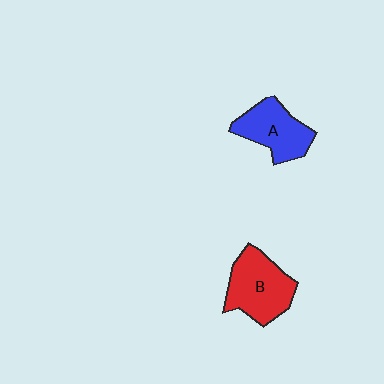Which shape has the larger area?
Shape B (red).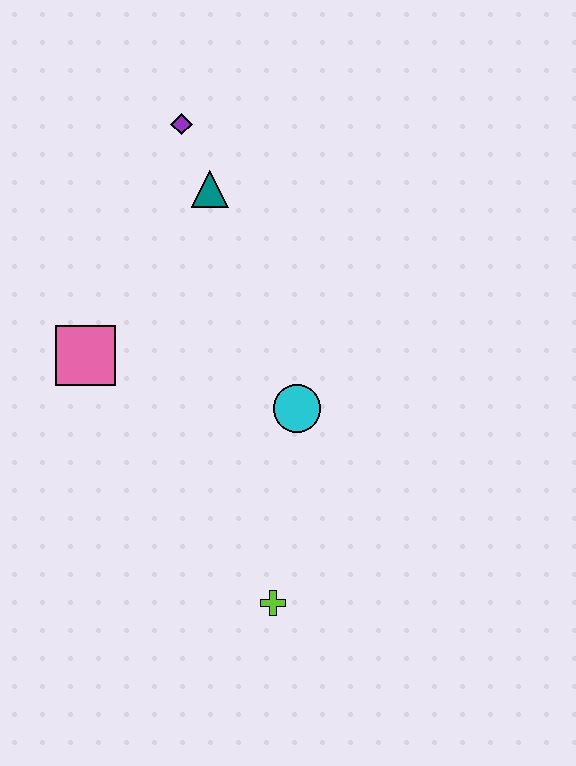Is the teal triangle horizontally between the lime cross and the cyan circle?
No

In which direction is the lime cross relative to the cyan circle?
The lime cross is below the cyan circle.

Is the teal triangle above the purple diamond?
No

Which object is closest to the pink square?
The teal triangle is closest to the pink square.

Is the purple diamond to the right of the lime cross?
No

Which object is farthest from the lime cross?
The purple diamond is farthest from the lime cross.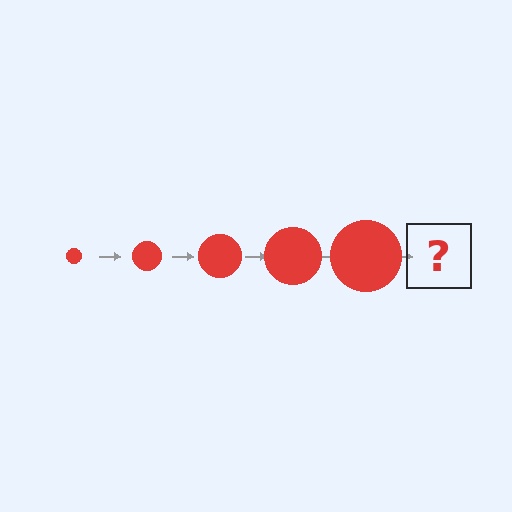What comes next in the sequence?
The next element should be a red circle, larger than the previous one.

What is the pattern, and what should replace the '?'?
The pattern is that the circle gets progressively larger each step. The '?' should be a red circle, larger than the previous one.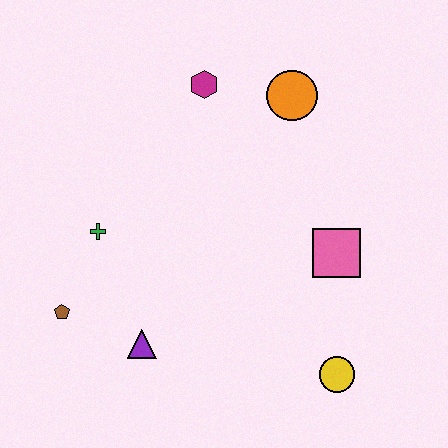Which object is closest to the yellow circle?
The pink square is closest to the yellow circle.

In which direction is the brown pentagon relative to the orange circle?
The brown pentagon is to the left of the orange circle.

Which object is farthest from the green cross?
The yellow circle is farthest from the green cross.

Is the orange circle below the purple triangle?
No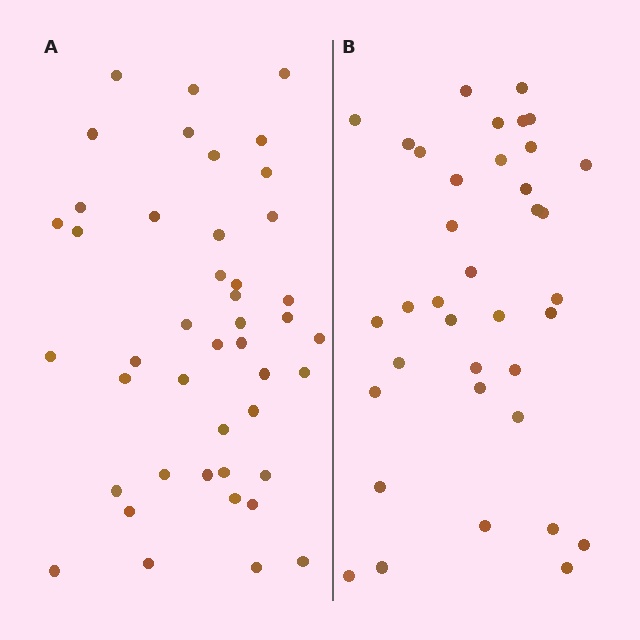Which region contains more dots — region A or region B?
Region A (the left region) has more dots.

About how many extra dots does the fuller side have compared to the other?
Region A has roughly 8 or so more dots than region B.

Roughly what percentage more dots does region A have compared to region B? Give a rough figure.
About 20% more.